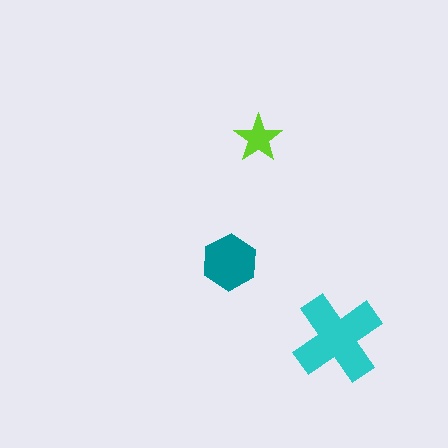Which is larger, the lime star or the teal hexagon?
The teal hexagon.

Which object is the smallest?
The lime star.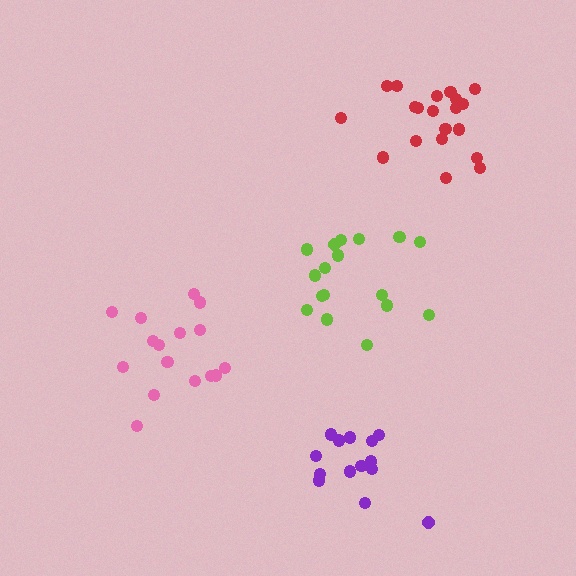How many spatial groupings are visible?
There are 4 spatial groupings.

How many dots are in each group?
Group 1: 16 dots, Group 2: 20 dots, Group 3: 17 dots, Group 4: 14 dots (67 total).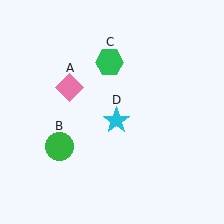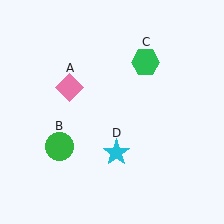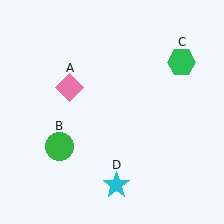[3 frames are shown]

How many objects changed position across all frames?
2 objects changed position: green hexagon (object C), cyan star (object D).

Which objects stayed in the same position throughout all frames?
Pink diamond (object A) and green circle (object B) remained stationary.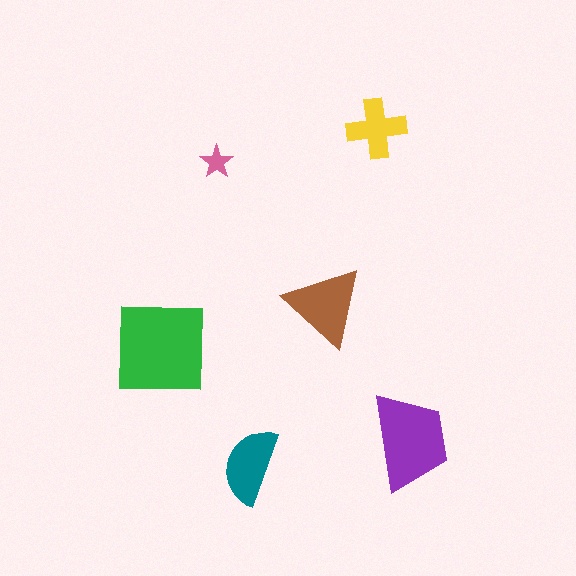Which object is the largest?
The green square.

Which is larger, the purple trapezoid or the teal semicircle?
The purple trapezoid.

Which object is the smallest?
The pink star.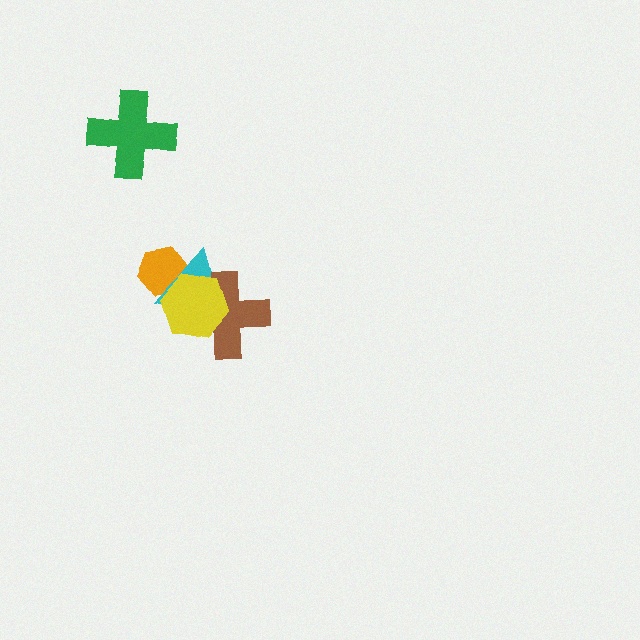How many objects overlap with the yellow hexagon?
3 objects overlap with the yellow hexagon.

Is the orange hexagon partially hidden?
Yes, it is partially covered by another shape.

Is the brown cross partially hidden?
Yes, it is partially covered by another shape.